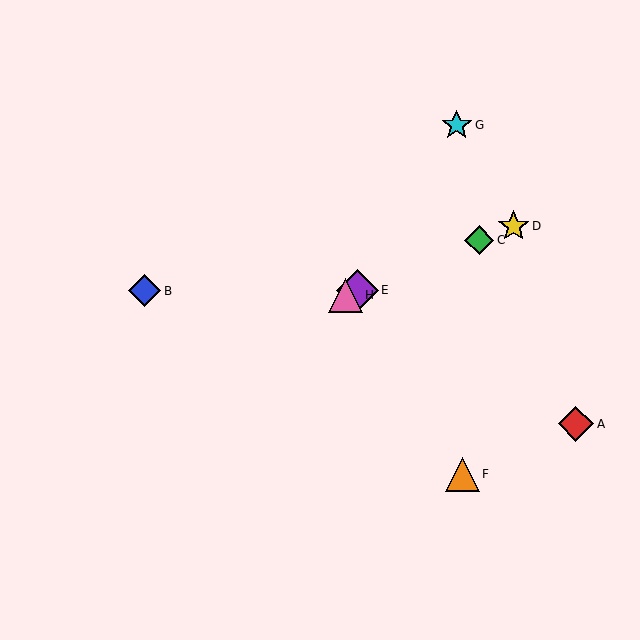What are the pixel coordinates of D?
Object D is at (514, 226).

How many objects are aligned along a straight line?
4 objects (C, D, E, H) are aligned along a straight line.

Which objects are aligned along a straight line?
Objects C, D, E, H are aligned along a straight line.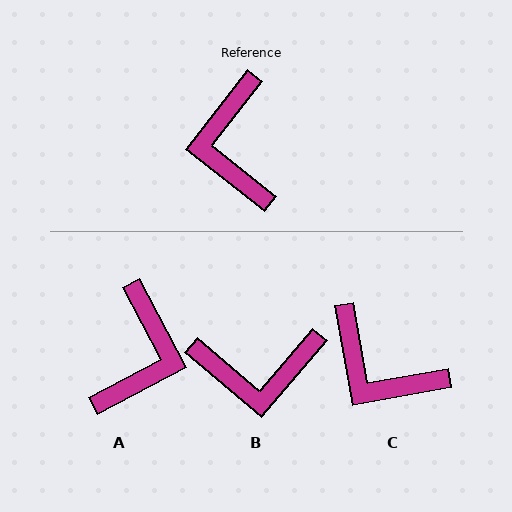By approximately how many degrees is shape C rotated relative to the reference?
Approximately 48 degrees counter-clockwise.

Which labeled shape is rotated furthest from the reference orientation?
A, about 156 degrees away.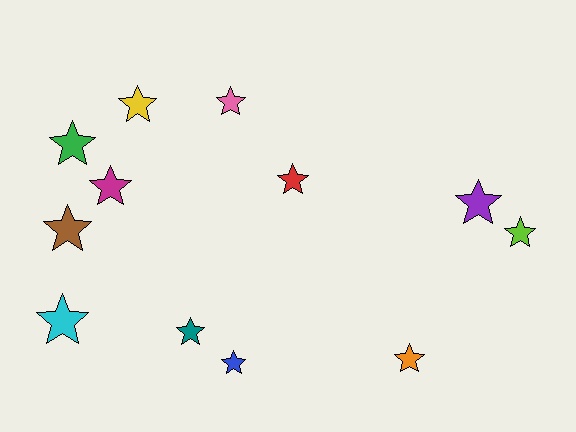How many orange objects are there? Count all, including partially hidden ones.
There is 1 orange object.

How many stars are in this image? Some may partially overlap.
There are 12 stars.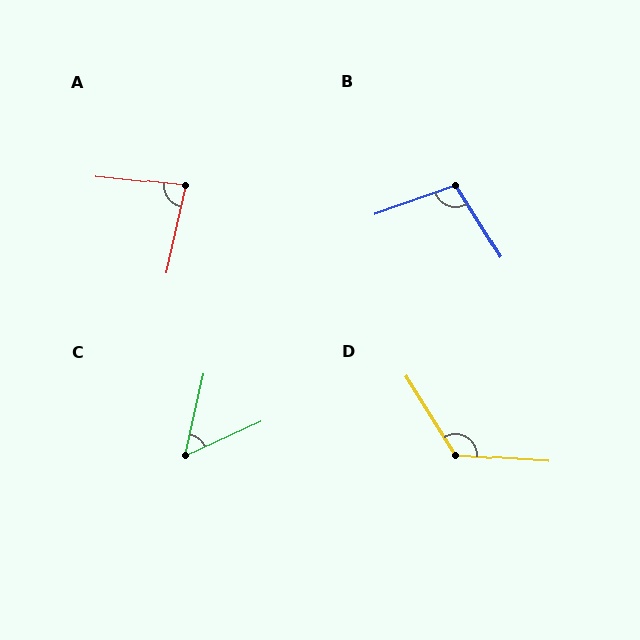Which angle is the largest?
D, at approximately 126 degrees.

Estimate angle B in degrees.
Approximately 102 degrees.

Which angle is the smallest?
C, at approximately 53 degrees.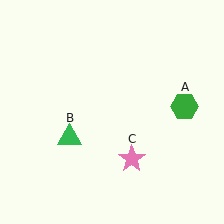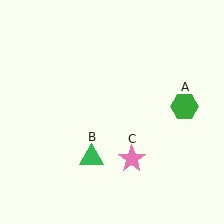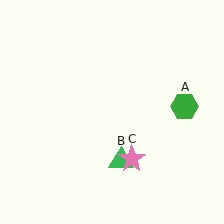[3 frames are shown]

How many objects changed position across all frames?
1 object changed position: green triangle (object B).